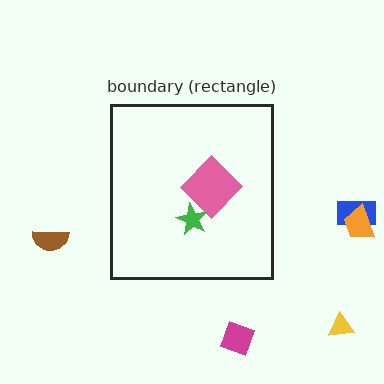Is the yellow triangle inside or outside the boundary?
Outside.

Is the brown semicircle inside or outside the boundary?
Outside.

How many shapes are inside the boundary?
2 inside, 5 outside.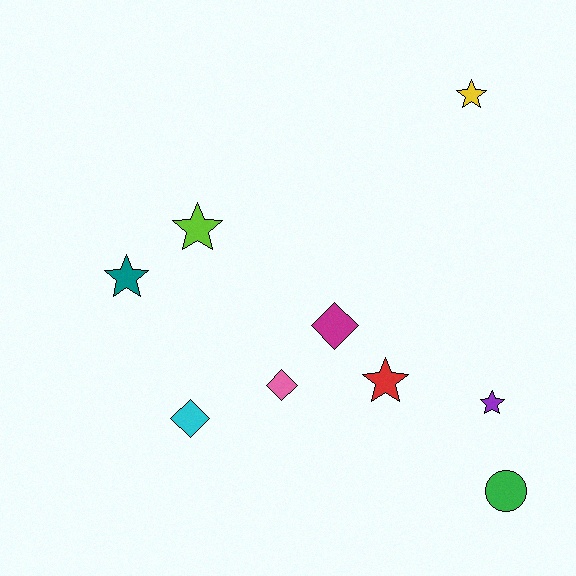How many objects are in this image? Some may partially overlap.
There are 9 objects.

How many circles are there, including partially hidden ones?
There is 1 circle.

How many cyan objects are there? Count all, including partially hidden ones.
There is 1 cyan object.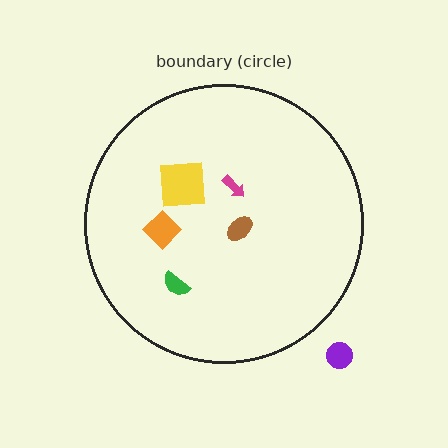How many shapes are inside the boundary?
5 inside, 1 outside.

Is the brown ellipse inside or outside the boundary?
Inside.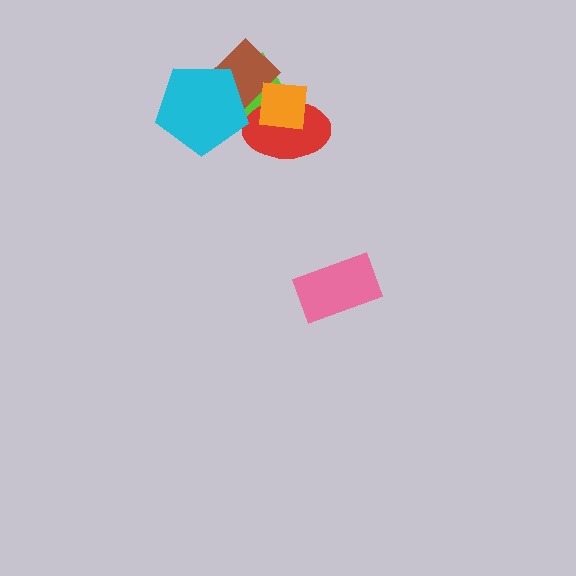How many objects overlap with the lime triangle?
4 objects overlap with the lime triangle.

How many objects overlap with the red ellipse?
3 objects overlap with the red ellipse.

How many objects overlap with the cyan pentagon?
2 objects overlap with the cyan pentagon.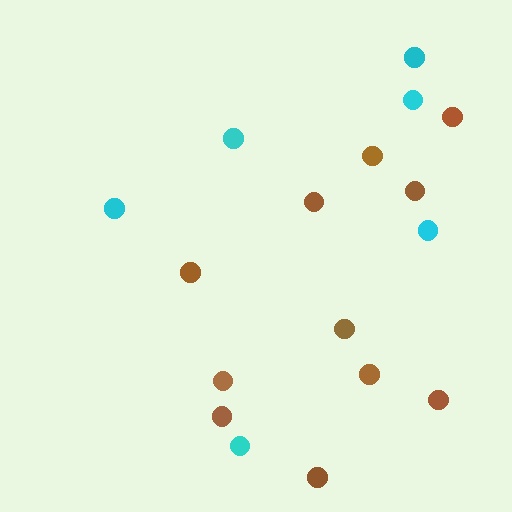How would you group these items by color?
There are 2 groups: one group of cyan circles (6) and one group of brown circles (11).